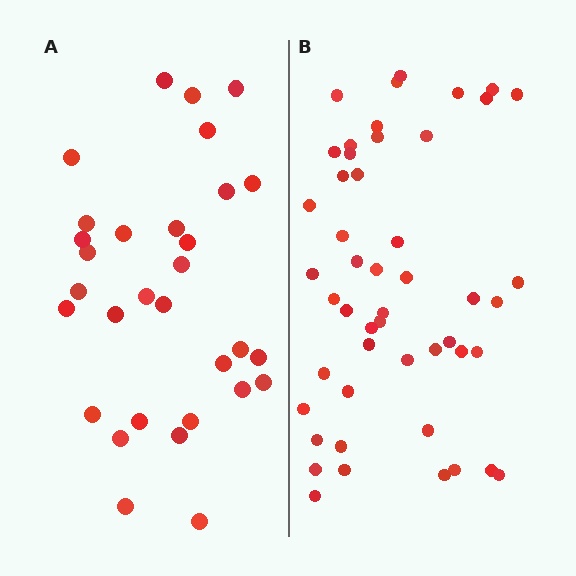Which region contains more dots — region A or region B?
Region B (the right region) has more dots.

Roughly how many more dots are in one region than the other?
Region B has approximately 20 more dots than region A.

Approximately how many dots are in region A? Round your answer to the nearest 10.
About 30 dots. (The exact count is 31, which rounds to 30.)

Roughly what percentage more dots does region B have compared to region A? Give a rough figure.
About 60% more.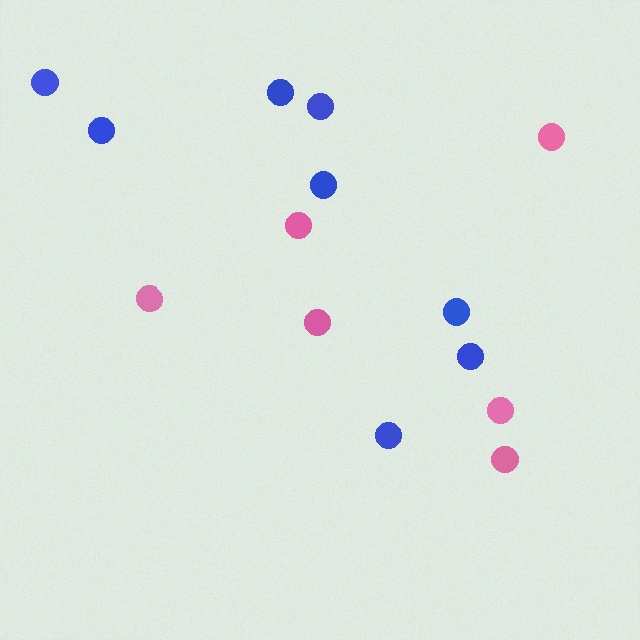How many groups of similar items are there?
There are 2 groups: one group of blue circles (8) and one group of pink circles (6).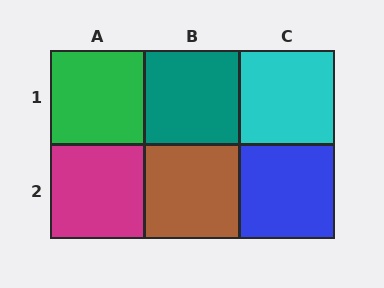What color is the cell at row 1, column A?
Green.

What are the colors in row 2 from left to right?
Magenta, brown, blue.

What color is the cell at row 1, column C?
Cyan.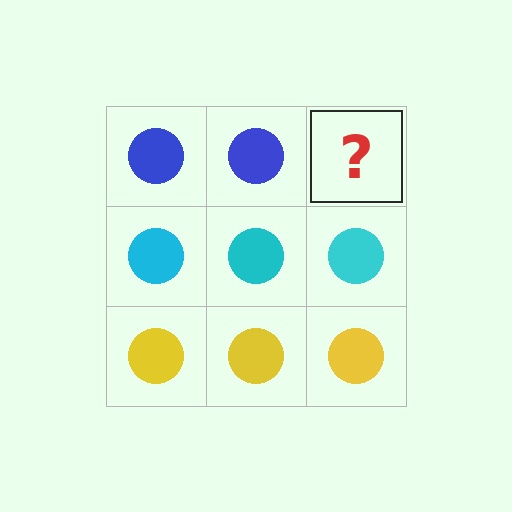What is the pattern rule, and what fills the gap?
The rule is that each row has a consistent color. The gap should be filled with a blue circle.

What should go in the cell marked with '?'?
The missing cell should contain a blue circle.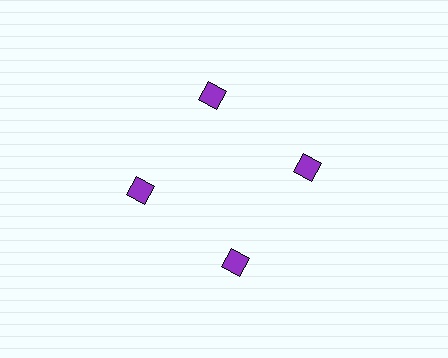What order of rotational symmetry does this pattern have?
This pattern has 4-fold rotational symmetry.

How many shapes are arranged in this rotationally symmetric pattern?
There are 4 shapes, arranged in 4 groups of 1.